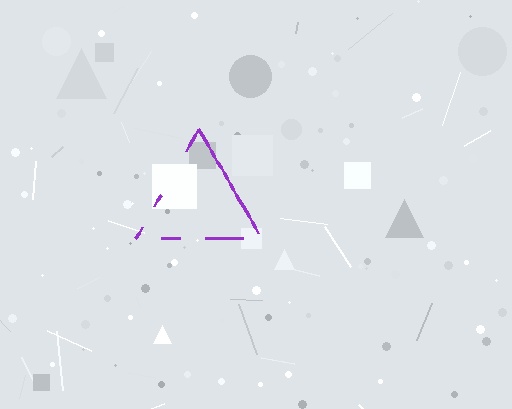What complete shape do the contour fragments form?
The contour fragments form a triangle.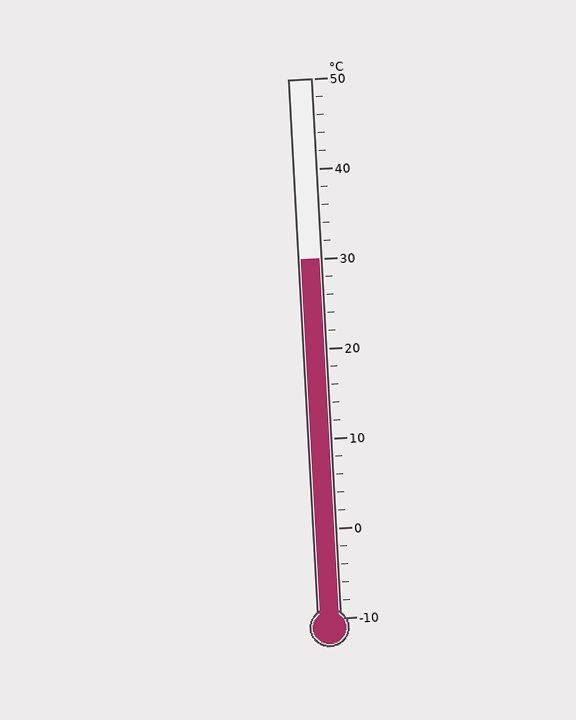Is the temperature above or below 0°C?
The temperature is above 0°C.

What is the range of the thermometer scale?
The thermometer scale ranges from -10°C to 50°C.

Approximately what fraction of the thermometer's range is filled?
The thermometer is filled to approximately 65% of its range.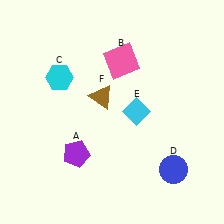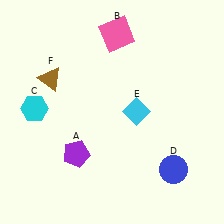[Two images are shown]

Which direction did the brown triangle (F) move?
The brown triangle (F) moved left.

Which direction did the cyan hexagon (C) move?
The cyan hexagon (C) moved down.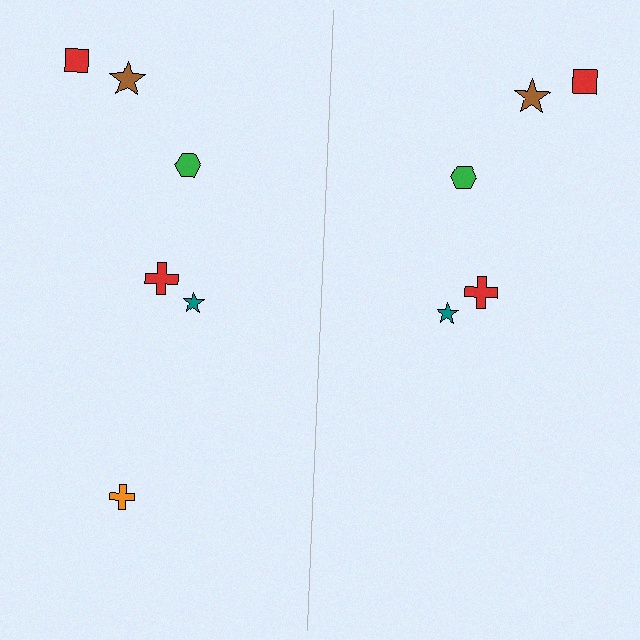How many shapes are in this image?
There are 11 shapes in this image.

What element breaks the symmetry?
A orange cross is missing from the right side.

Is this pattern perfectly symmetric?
No, the pattern is not perfectly symmetric. A orange cross is missing from the right side.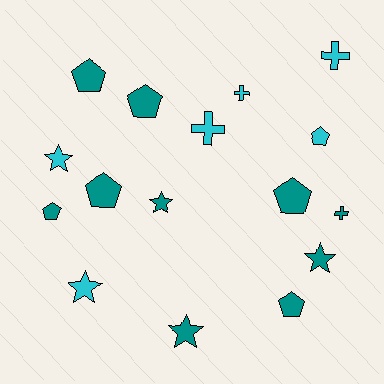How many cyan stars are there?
There are 2 cyan stars.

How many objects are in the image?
There are 16 objects.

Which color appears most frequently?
Teal, with 10 objects.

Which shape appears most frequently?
Pentagon, with 7 objects.